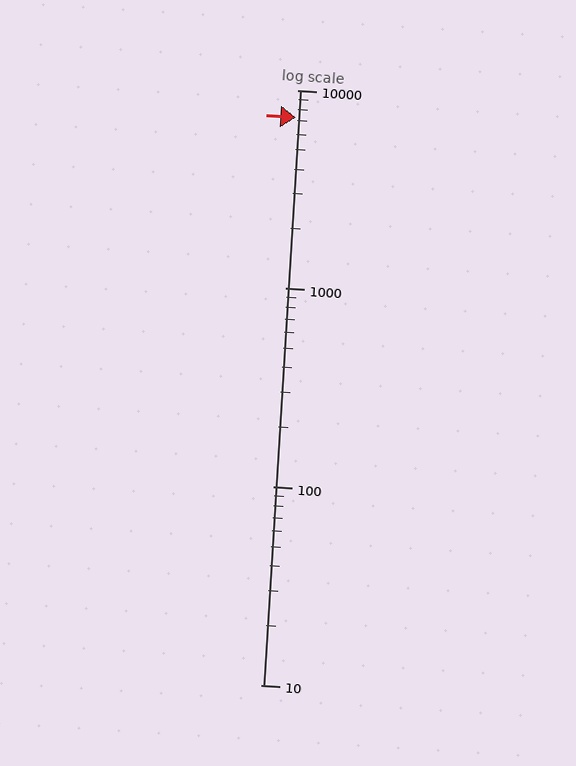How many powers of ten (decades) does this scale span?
The scale spans 3 decades, from 10 to 10000.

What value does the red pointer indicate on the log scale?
The pointer indicates approximately 7300.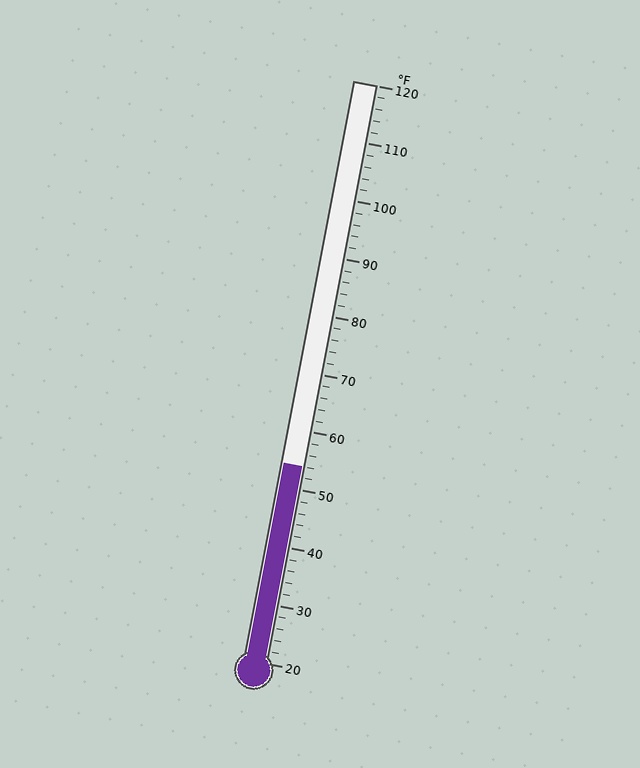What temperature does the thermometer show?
The thermometer shows approximately 54°F.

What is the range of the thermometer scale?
The thermometer scale ranges from 20°F to 120°F.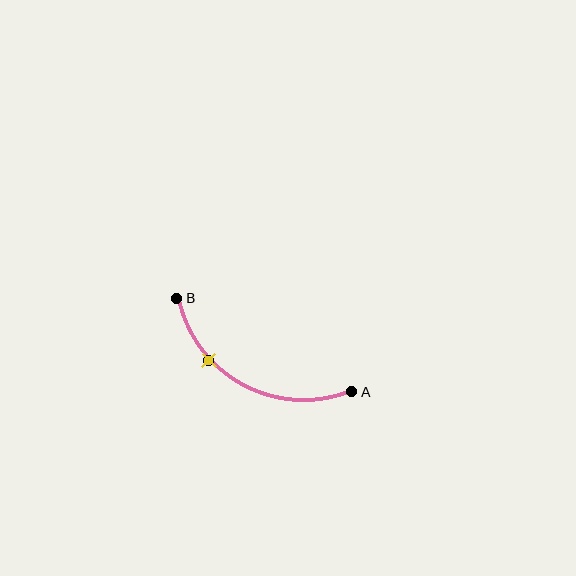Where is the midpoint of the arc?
The arc midpoint is the point on the curve farthest from the straight line joining A and B. It sits below that line.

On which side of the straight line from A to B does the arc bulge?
The arc bulges below the straight line connecting A and B.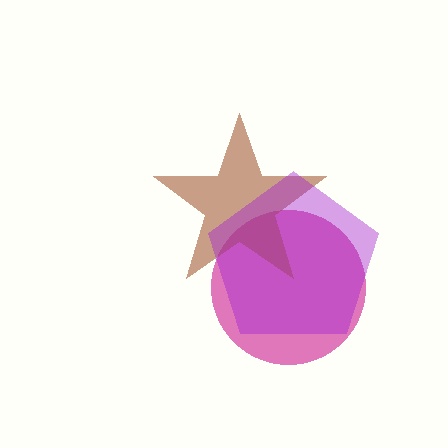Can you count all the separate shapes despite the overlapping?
Yes, there are 3 separate shapes.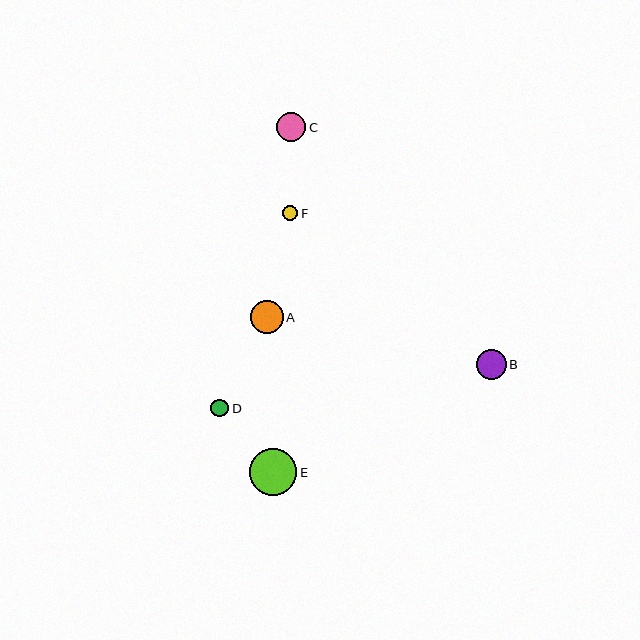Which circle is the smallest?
Circle F is the smallest with a size of approximately 15 pixels.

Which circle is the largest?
Circle E is the largest with a size of approximately 47 pixels.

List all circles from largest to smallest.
From largest to smallest: E, A, B, C, D, F.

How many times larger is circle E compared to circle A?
Circle E is approximately 1.4 times the size of circle A.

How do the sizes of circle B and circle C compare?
Circle B and circle C are approximately the same size.